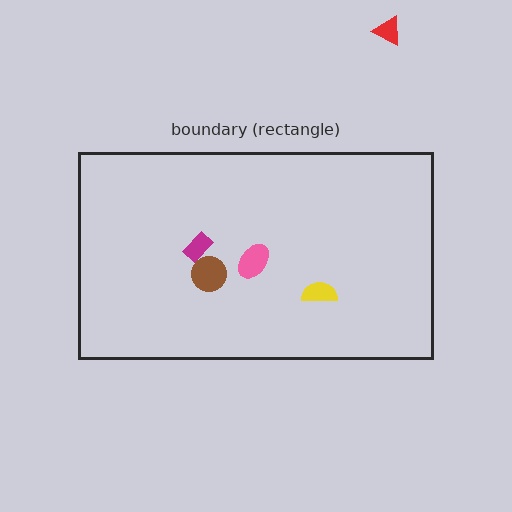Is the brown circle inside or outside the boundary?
Inside.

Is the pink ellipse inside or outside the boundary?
Inside.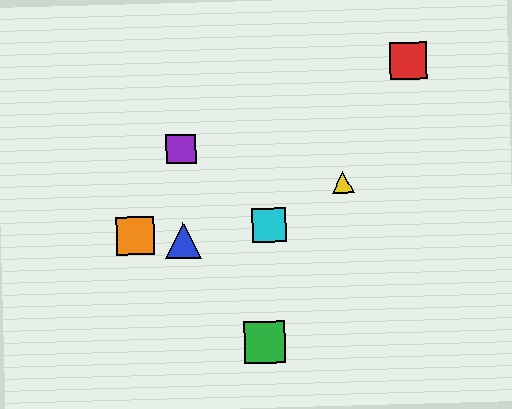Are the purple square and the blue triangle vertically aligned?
Yes, both are at x≈181.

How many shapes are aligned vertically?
2 shapes (the blue triangle, the purple square) are aligned vertically.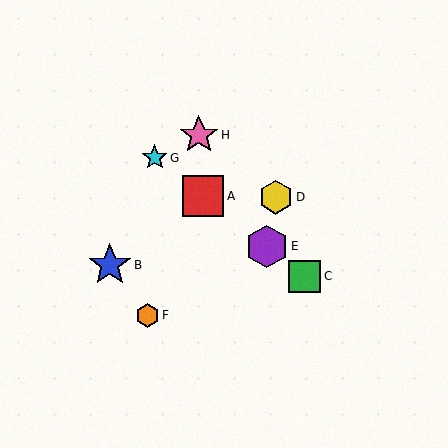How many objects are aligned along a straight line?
4 objects (A, C, E, G) are aligned along a straight line.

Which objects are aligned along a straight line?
Objects A, C, E, G are aligned along a straight line.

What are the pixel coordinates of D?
Object D is at (276, 197).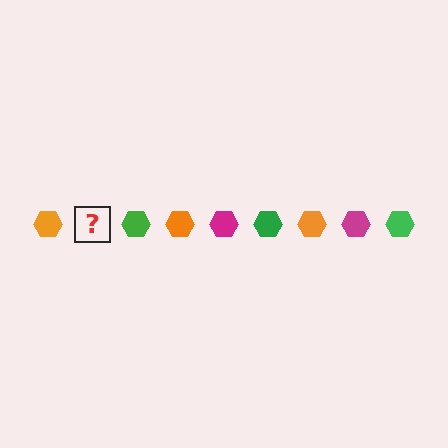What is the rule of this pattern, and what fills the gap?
The rule is that the pattern cycles through orange, magenta, green hexagons. The gap should be filled with a magenta hexagon.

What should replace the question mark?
The question mark should be replaced with a magenta hexagon.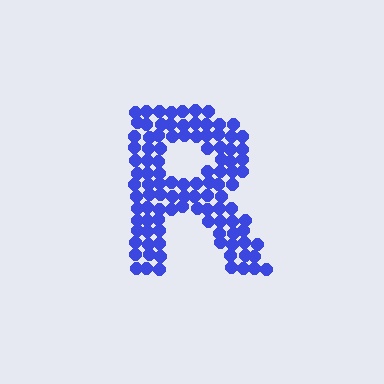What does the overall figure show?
The overall figure shows the letter R.